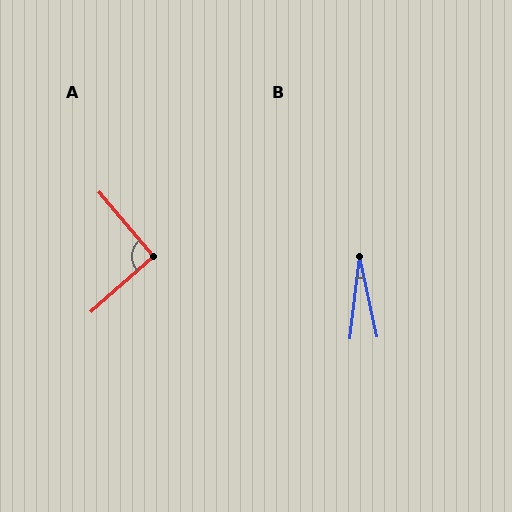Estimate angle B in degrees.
Approximately 19 degrees.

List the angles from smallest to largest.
B (19°), A (92°).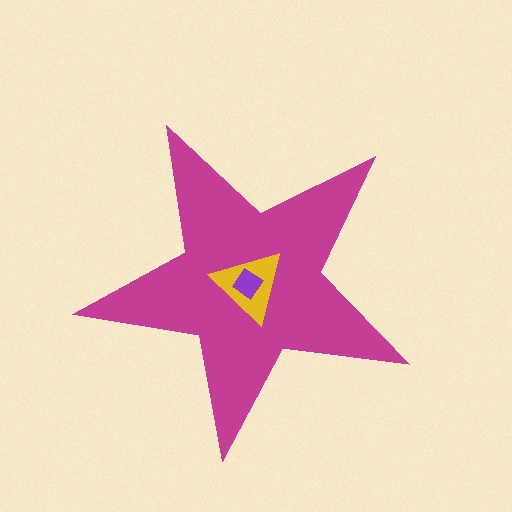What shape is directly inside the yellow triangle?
The purple diamond.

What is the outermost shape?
The magenta star.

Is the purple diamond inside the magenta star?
Yes.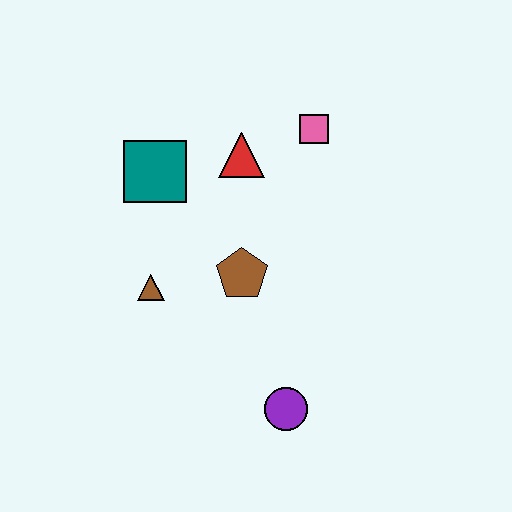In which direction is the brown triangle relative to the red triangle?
The brown triangle is below the red triangle.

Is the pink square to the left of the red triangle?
No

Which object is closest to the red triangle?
The pink square is closest to the red triangle.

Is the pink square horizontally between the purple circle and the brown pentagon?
No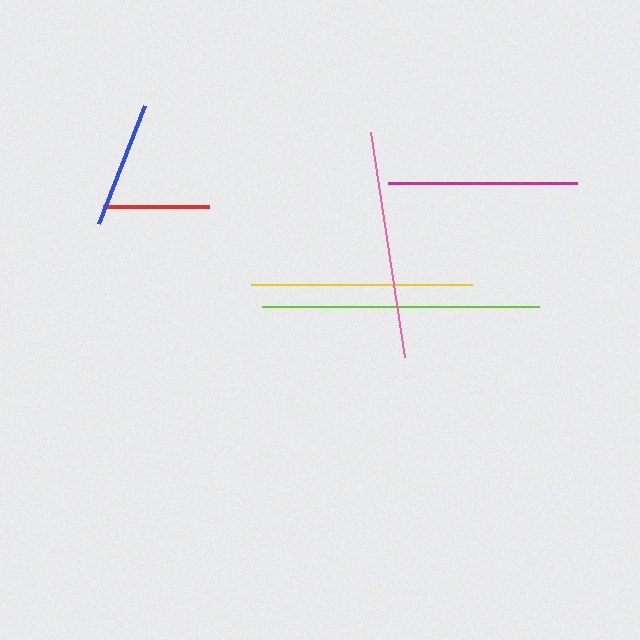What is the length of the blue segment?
The blue segment is approximately 126 pixels long.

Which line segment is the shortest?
The red line is the shortest at approximately 105 pixels.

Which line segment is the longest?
The lime line is the longest at approximately 277 pixels.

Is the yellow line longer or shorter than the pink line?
The pink line is longer than the yellow line.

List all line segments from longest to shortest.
From longest to shortest: lime, pink, yellow, magenta, blue, red.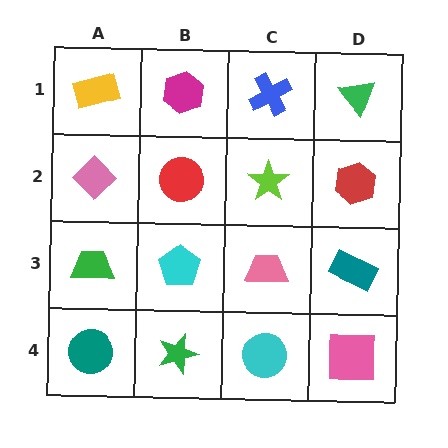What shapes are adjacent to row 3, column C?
A lime star (row 2, column C), a cyan circle (row 4, column C), a cyan pentagon (row 3, column B), a teal rectangle (row 3, column D).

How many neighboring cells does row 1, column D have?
2.